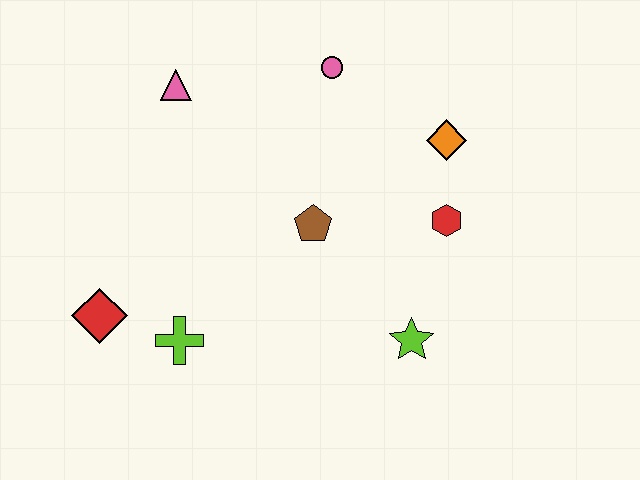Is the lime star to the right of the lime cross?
Yes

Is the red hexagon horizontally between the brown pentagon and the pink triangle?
No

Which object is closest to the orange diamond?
The red hexagon is closest to the orange diamond.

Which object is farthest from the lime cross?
The orange diamond is farthest from the lime cross.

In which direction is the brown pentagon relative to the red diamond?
The brown pentagon is to the right of the red diamond.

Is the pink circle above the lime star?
Yes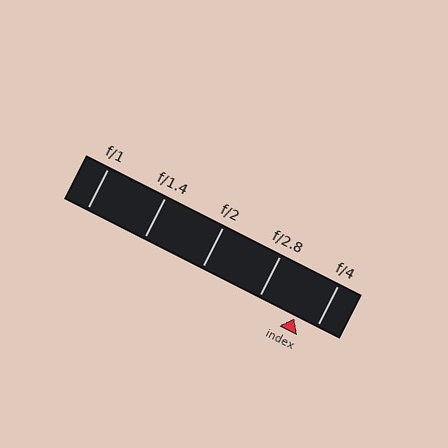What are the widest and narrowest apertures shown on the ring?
The widest aperture shown is f/1 and the narrowest is f/4.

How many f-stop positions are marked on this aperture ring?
There are 5 f-stop positions marked.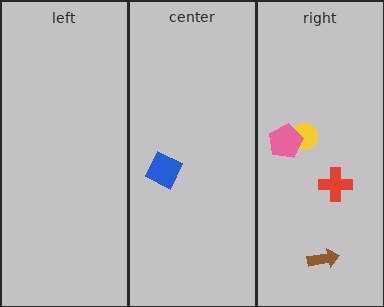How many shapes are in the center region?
1.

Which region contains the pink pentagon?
The right region.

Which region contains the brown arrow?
The right region.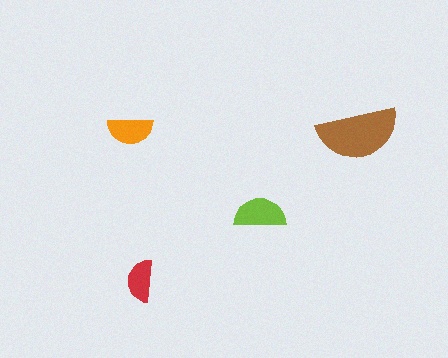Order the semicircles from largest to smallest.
the brown one, the lime one, the orange one, the red one.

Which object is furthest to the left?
The orange semicircle is leftmost.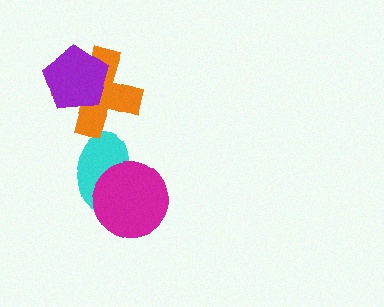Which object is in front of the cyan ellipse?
The magenta circle is in front of the cyan ellipse.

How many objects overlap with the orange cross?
1 object overlaps with the orange cross.